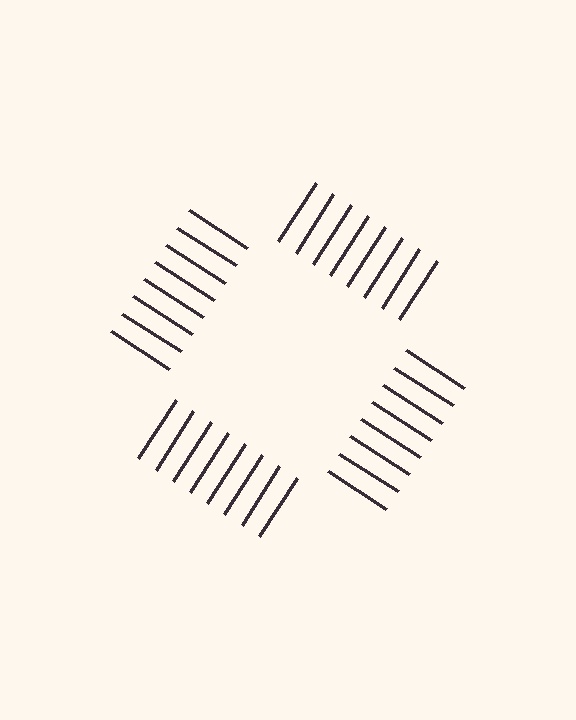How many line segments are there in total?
32 — 8 along each of the 4 edges.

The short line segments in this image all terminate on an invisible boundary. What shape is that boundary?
An illusory square — the line segments terminate on its edges but no continuous stroke is drawn.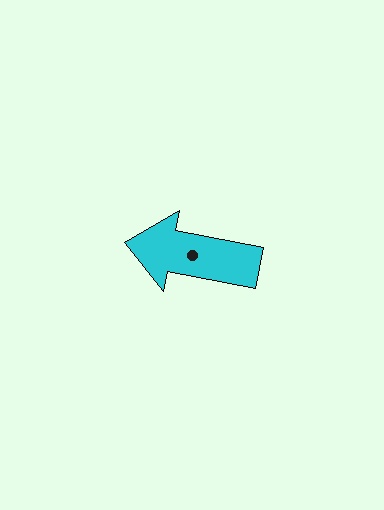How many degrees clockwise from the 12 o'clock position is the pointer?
Approximately 281 degrees.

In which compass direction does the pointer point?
West.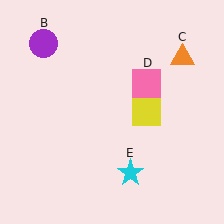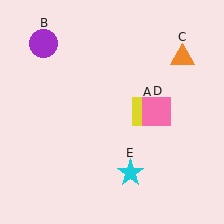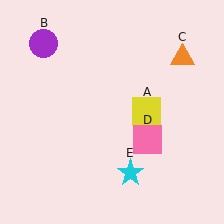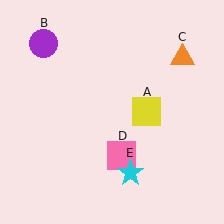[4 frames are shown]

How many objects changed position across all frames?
1 object changed position: pink square (object D).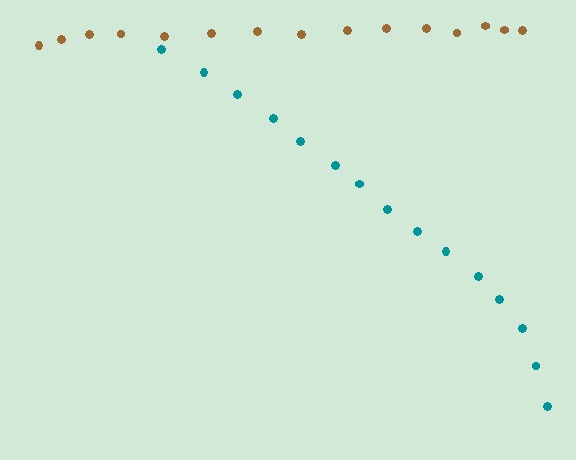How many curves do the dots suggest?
There are 2 distinct paths.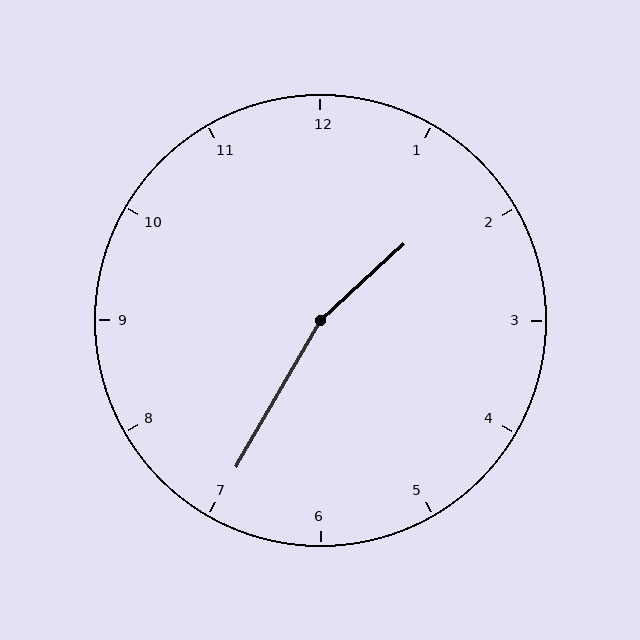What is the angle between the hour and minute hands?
Approximately 162 degrees.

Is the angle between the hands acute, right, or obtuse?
It is obtuse.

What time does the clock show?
1:35.